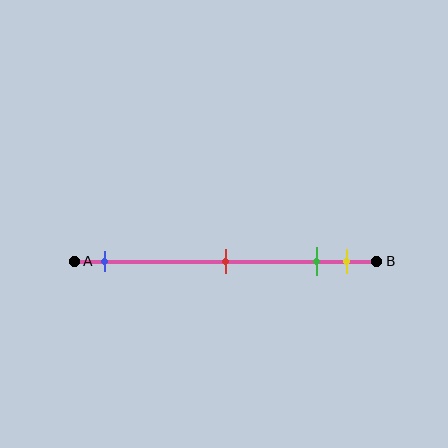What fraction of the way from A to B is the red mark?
The red mark is approximately 50% (0.5) of the way from A to B.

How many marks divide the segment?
There are 4 marks dividing the segment.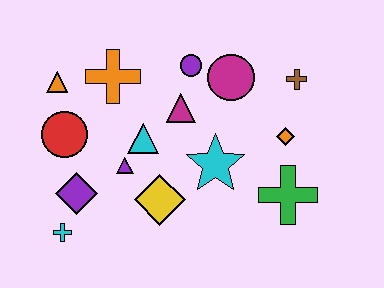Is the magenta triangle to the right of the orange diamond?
No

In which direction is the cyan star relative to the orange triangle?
The cyan star is to the right of the orange triangle.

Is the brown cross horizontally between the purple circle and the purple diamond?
No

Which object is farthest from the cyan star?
The orange triangle is farthest from the cyan star.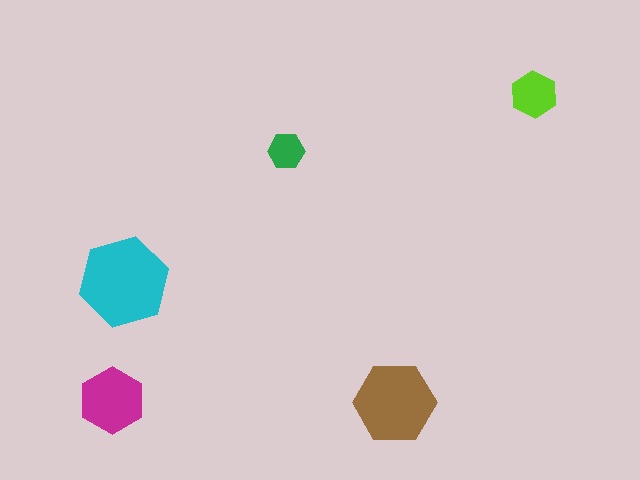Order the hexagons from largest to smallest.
the cyan one, the brown one, the magenta one, the lime one, the green one.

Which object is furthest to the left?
The magenta hexagon is leftmost.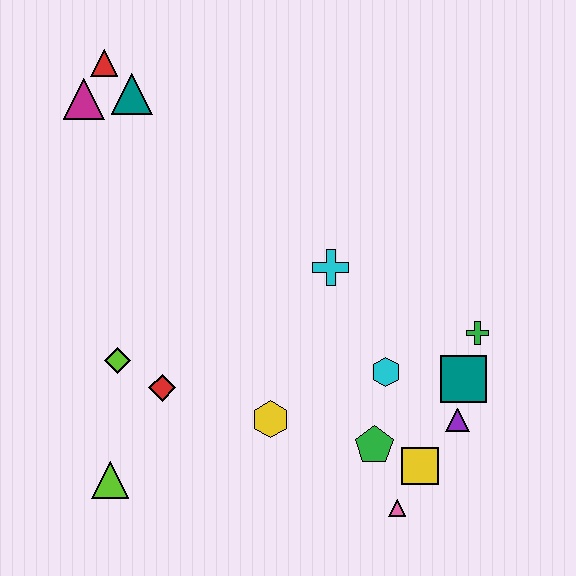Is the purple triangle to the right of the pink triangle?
Yes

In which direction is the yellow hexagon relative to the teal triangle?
The yellow hexagon is below the teal triangle.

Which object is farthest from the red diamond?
The red triangle is farthest from the red diamond.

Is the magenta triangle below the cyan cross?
No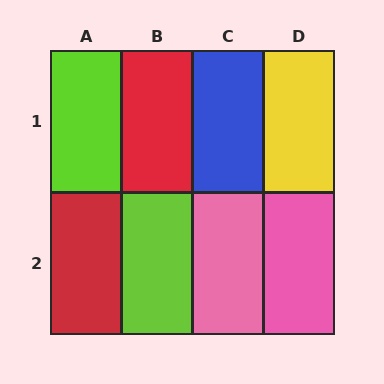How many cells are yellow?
1 cell is yellow.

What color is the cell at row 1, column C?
Blue.